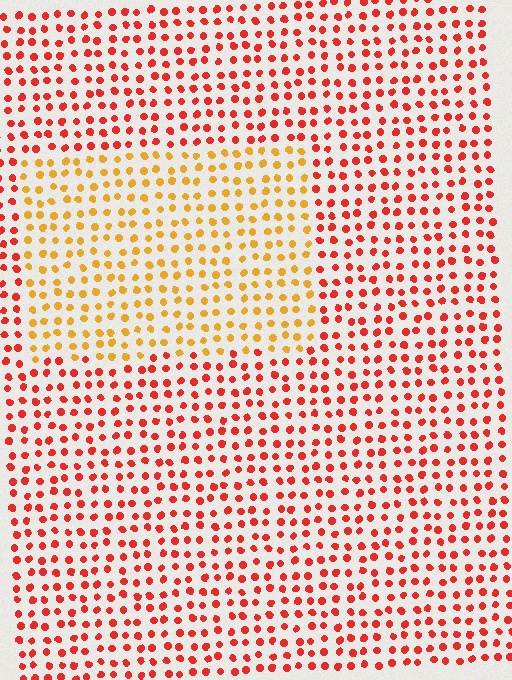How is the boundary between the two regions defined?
The boundary is defined purely by a slight shift in hue (about 40 degrees). Spacing, size, and orientation are identical on both sides.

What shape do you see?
I see a rectangle.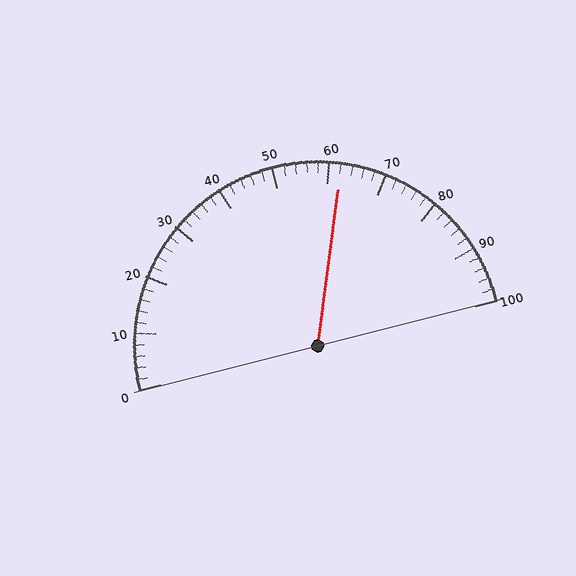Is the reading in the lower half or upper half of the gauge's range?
The reading is in the upper half of the range (0 to 100).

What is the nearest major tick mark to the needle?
The nearest major tick mark is 60.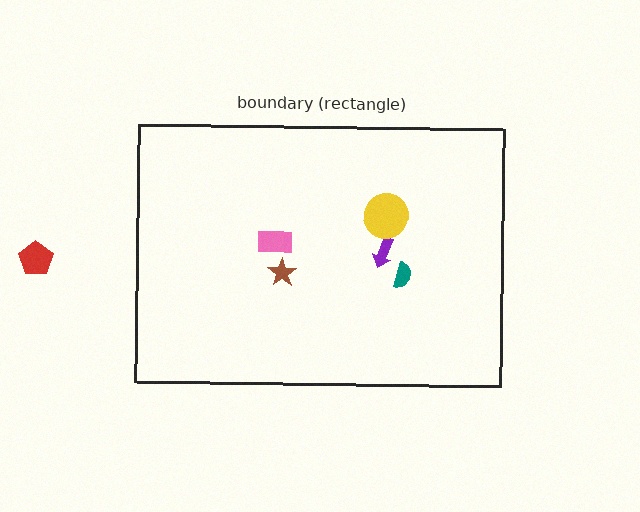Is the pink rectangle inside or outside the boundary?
Inside.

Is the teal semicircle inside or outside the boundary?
Inside.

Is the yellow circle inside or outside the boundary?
Inside.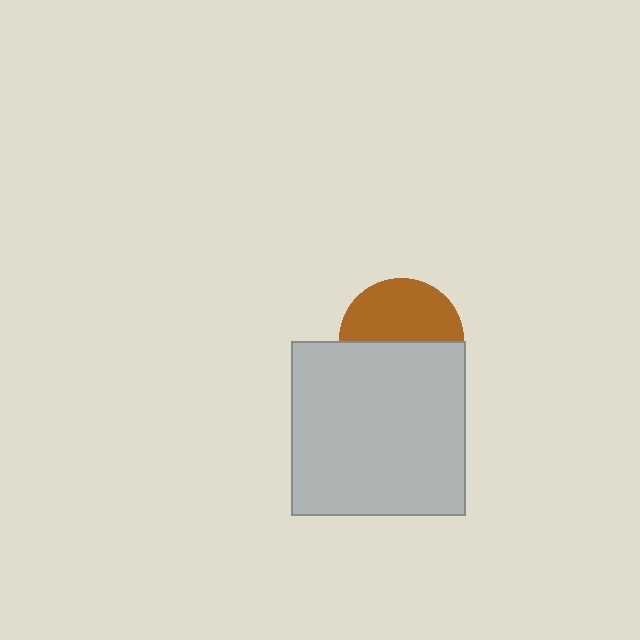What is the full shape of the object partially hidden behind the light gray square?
The partially hidden object is a brown circle.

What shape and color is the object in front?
The object in front is a light gray square.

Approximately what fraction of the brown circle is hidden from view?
Roughly 48% of the brown circle is hidden behind the light gray square.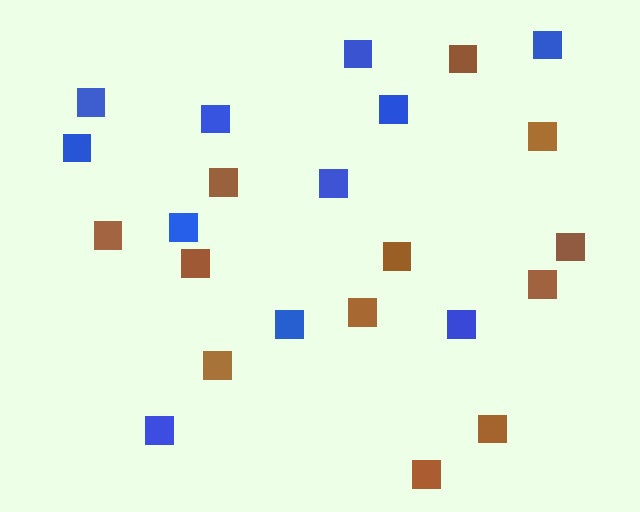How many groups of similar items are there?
There are 2 groups: one group of brown squares (12) and one group of blue squares (11).